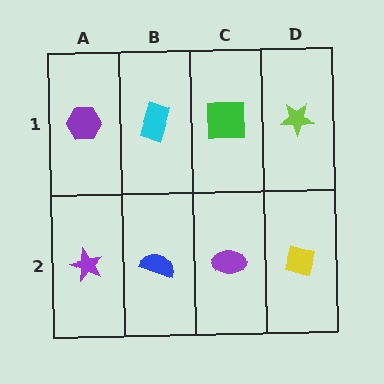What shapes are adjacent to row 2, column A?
A purple hexagon (row 1, column A), a blue semicircle (row 2, column B).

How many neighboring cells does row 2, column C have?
3.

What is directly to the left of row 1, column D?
A green square.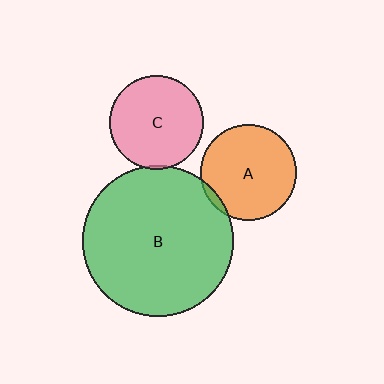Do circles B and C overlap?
Yes.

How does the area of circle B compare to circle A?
Approximately 2.5 times.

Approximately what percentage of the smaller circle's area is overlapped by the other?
Approximately 5%.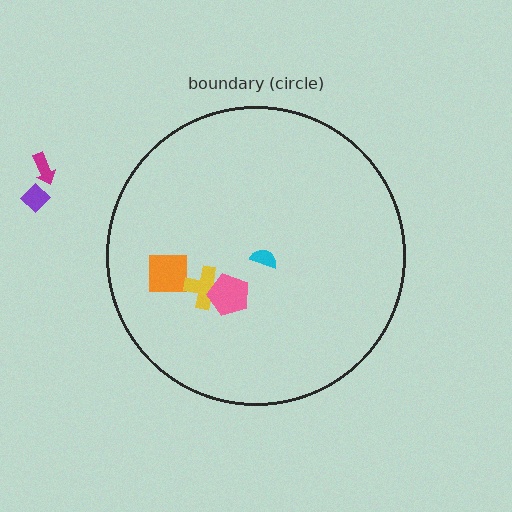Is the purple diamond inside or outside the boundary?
Outside.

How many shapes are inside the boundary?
4 inside, 2 outside.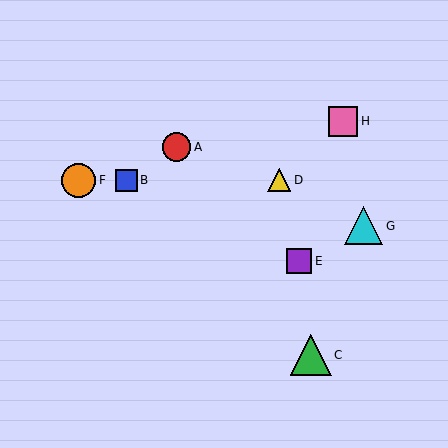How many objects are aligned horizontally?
3 objects (B, D, F) are aligned horizontally.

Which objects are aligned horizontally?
Objects B, D, F are aligned horizontally.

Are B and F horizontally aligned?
Yes, both are at y≈180.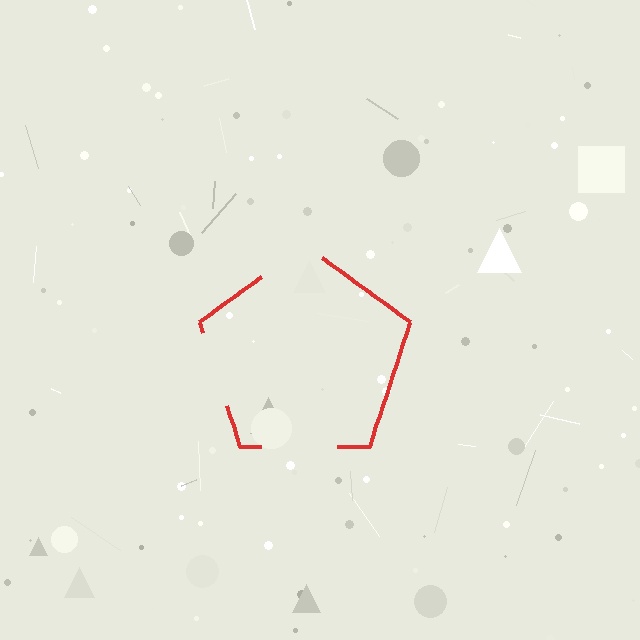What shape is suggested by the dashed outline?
The dashed outline suggests a pentagon.